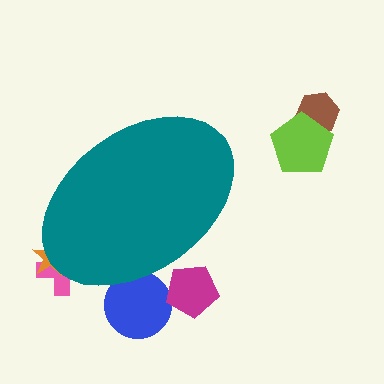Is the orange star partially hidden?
Yes, the orange star is partially hidden behind the teal ellipse.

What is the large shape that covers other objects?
A teal ellipse.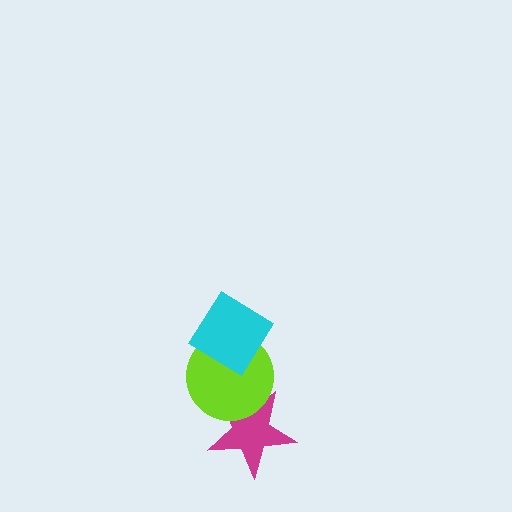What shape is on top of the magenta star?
The lime circle is on top of the magenta star.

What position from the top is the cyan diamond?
The cyan diamond is 1st from the top.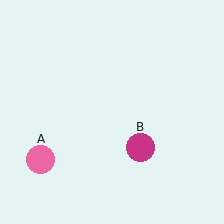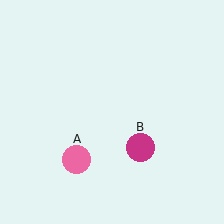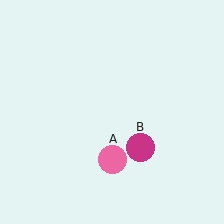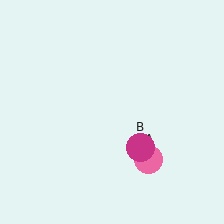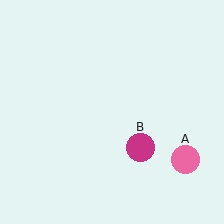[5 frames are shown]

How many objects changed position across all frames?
1 object changed position: pink circle (object A).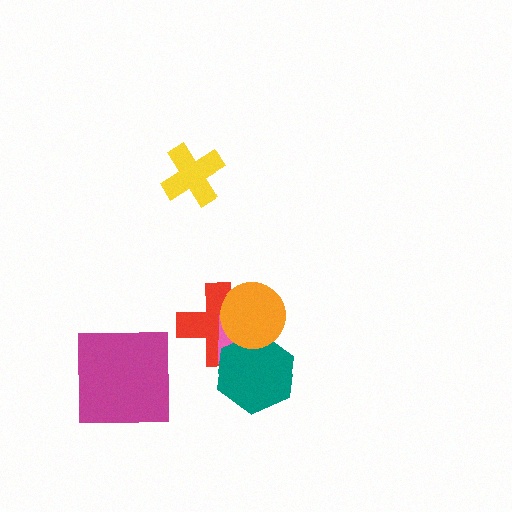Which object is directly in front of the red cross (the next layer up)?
The pink triangle is directly in front of the red cross.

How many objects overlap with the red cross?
3 objects overlap with the red cross.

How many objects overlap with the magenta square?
0 objects overlap with the magenta square.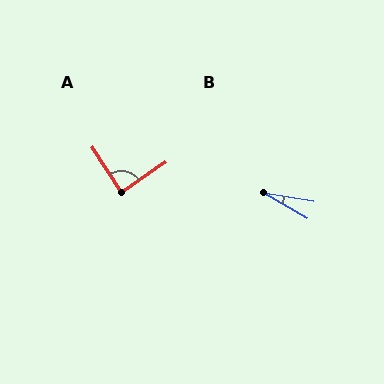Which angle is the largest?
A, at approximately 88 degrees.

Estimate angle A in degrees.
Approximately 88 degrees.